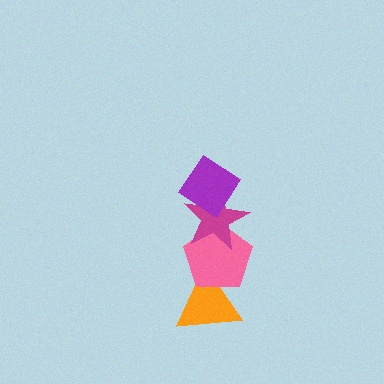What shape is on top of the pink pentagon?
The magenta star is on top of the pink pentagon.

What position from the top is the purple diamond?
The purple diamond is 1st from the top.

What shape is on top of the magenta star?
The purple diamond is on top of the magenta star.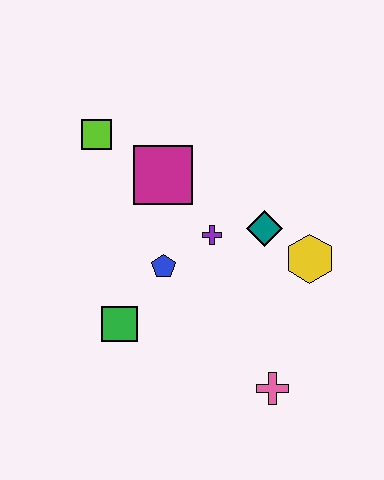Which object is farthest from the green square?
The yellow hexagon is farthest from the green square.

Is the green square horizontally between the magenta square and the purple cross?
No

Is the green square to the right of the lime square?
Yes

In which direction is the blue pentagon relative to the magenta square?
The blue pentagon is below the magenta square.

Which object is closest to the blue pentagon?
The purple cross is closest to the blue pentagon.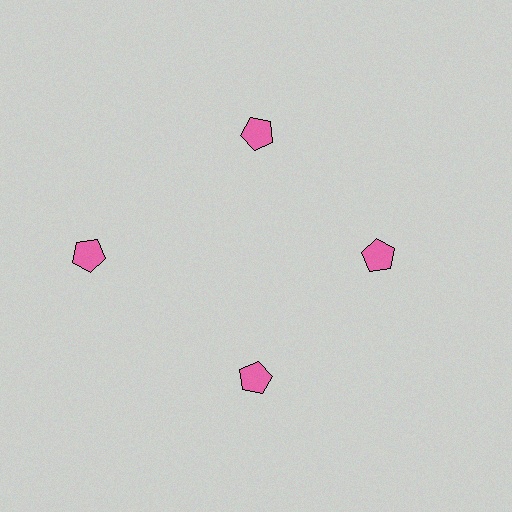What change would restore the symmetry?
The symmetry would be restored by moving it inward, back onto the ring so that all 4 pentagons sit at equal angles and equal distance from the center.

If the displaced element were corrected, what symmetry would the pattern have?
It would have 4-fold rotational symmetry — the pattern would map onto itself every 90 degrees.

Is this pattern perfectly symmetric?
No. The 4 pink pentagons are arranged in a ring, but one element near the 9 o'clock position is pushed outward from the center, breaking the 4-fold rotational symmetry.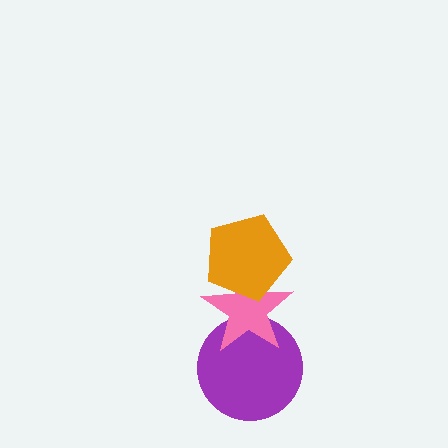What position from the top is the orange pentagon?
The orange pentagon is 1st from the top.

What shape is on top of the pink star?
The orange pentagon is on top of the pink star.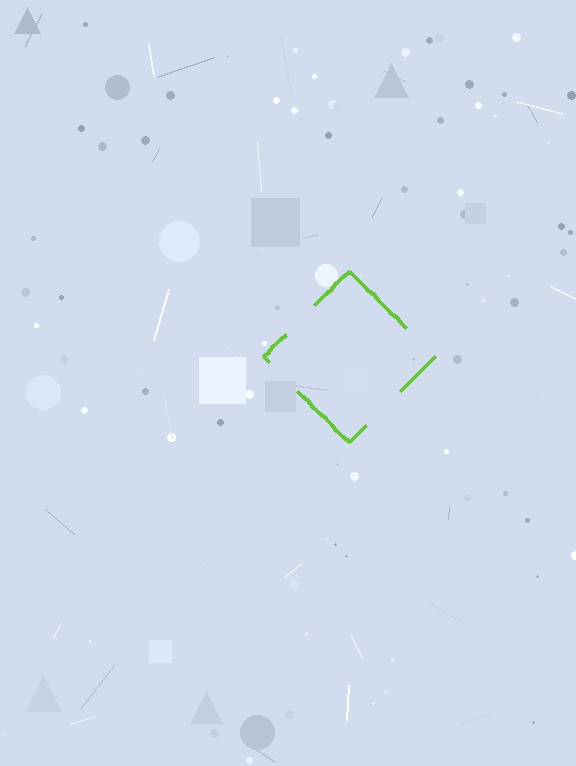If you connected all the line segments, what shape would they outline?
They would outline a diamond.